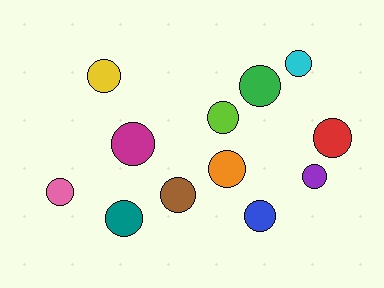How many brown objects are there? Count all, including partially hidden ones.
There is 1 brown object.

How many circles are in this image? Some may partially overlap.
There are 12 circles.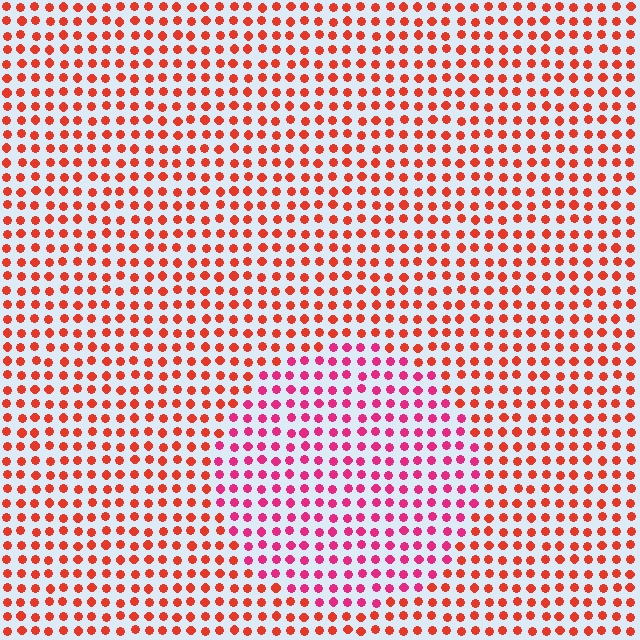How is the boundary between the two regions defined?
The boundary is defined purely by a slight shift in hue (about 34 degrees). Spacing, size, and orientation are identical on both sides.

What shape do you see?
I see a circle.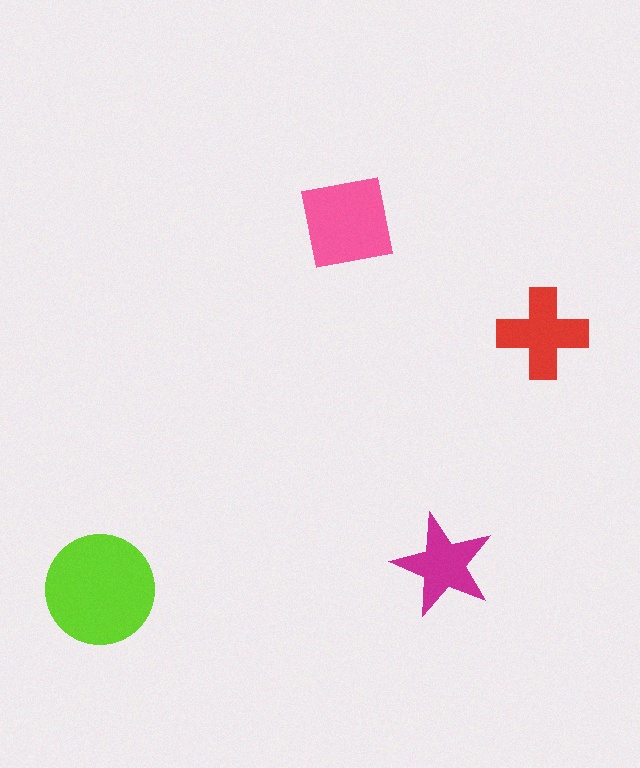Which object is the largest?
The lime circle.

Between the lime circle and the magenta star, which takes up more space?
The lime circle.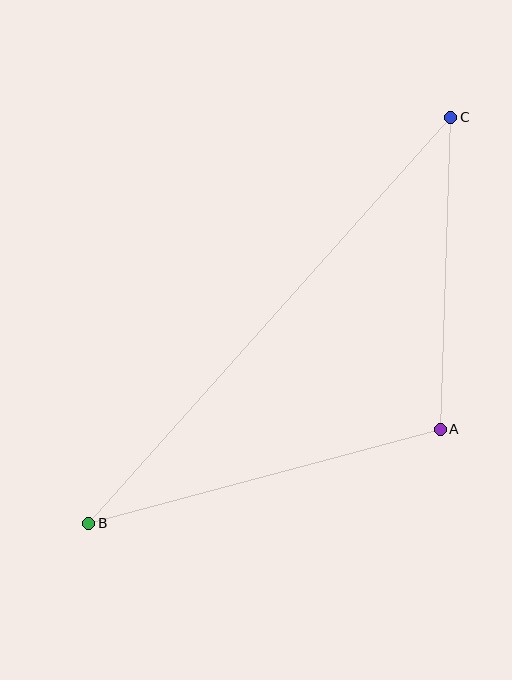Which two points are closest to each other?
Points A and C are closest to each other.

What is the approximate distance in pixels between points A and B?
The distance between A and B is approximately 364 pixels.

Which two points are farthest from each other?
Points B and C are farthest from each other.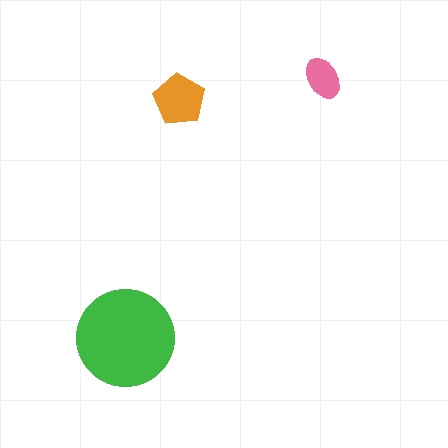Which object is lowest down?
The green circle is bottommost.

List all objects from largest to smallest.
The green circle, the orange pentagon, the pink ellipse.